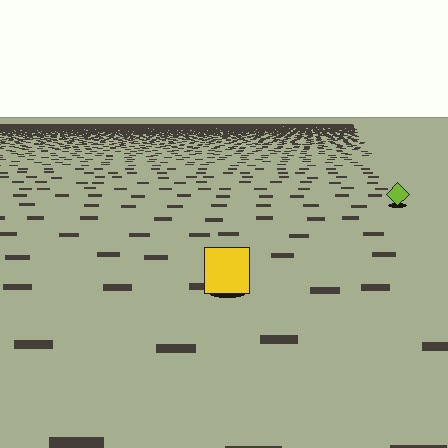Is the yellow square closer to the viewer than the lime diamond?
Yes. The yellow square is closer — you can tell from the texture gradient: the ground texture is coarser near it.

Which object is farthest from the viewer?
The lime diamond is farthest from the viewer. It appears smaller and the ground texture around it is denser.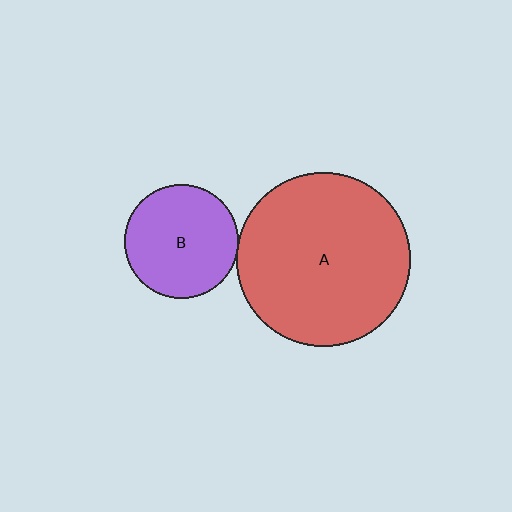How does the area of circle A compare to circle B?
Approximately 2.3 times.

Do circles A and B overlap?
Yes.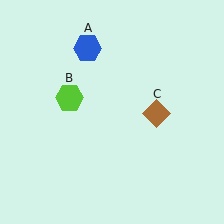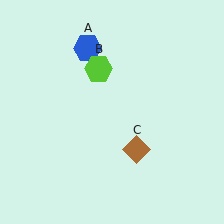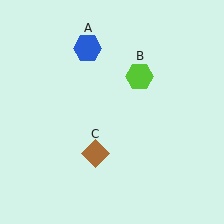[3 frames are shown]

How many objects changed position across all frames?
2 objects changed position: lime hexagon (object B), brown diamond (object C).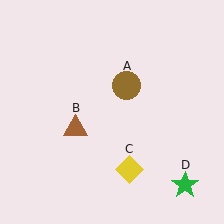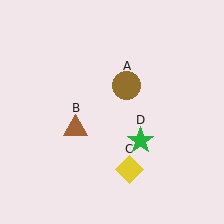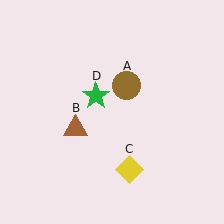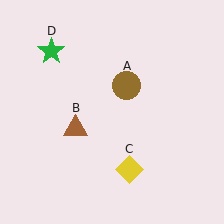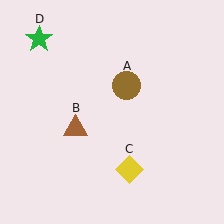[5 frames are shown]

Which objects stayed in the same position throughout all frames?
Brown circle (object A) and brown triangle (object B) and yellow diamond (object C) remained stationary.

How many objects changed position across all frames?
1 object changed position: green star (object D).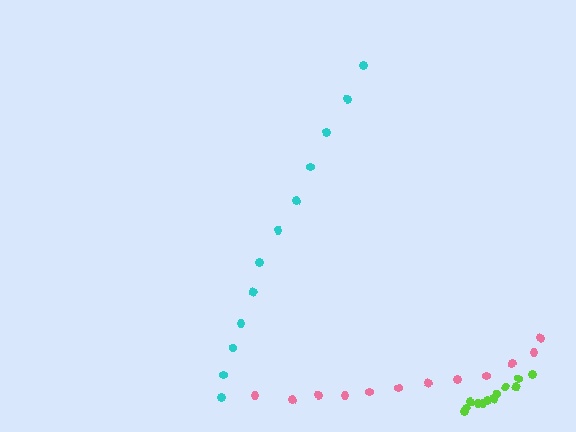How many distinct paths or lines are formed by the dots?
There are 3 distinct paths.